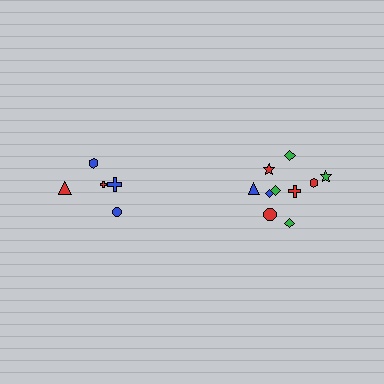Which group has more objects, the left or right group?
The right group.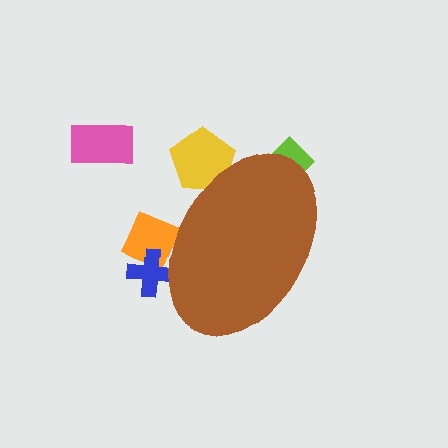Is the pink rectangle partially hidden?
No, the pink rectangle is fully visible.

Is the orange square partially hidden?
Yes, the orange square is partially hidden behind the brown ellipse.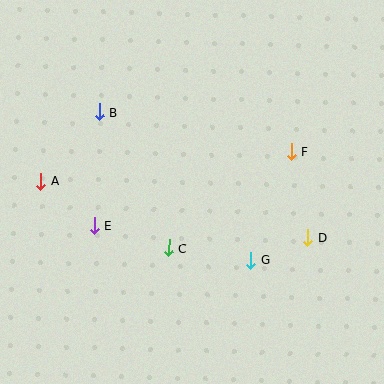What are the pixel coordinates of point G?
Point G is at (251, 260).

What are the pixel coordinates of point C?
Point C is at (169, 248).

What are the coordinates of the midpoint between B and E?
The midpoint between B and E is at (97, 169).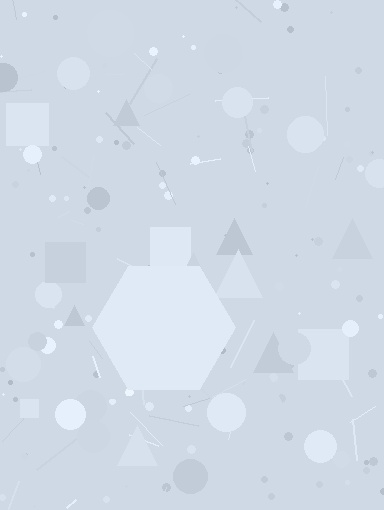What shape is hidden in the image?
A hexagon is hidden in the image.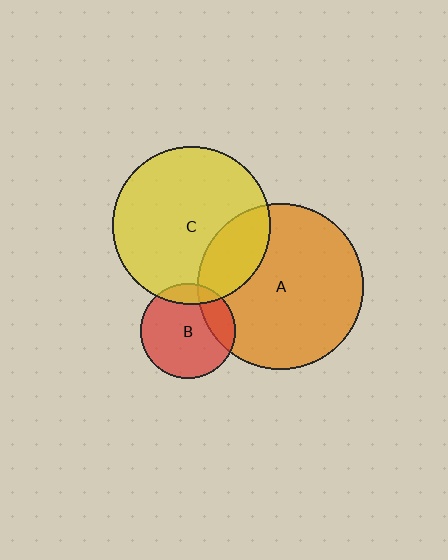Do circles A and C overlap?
Yes.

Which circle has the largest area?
Circle A (orange).